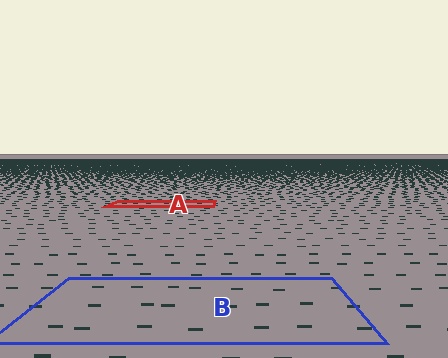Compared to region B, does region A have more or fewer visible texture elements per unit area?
Region A has more texture elements per unit area — they are packed more densely because it is farther away.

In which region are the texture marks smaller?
The texture marks are smaller in region A, because it is farther away.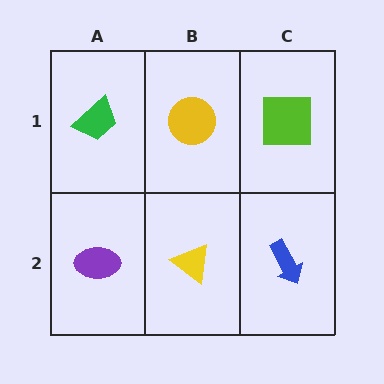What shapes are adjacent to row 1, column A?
A purple ellipse (row 2, column A), a yellow circle (row 1, column B).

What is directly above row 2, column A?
A green trapezoid.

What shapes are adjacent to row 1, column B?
A yellow triangle (row 2, column B), a green trapezoid (row 1, column A), a lime square (row 1, column C).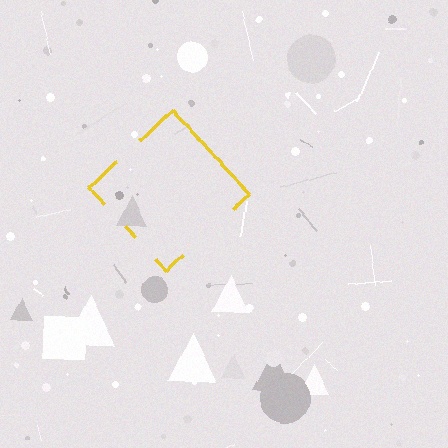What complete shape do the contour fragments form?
The contour fragments form a diamond.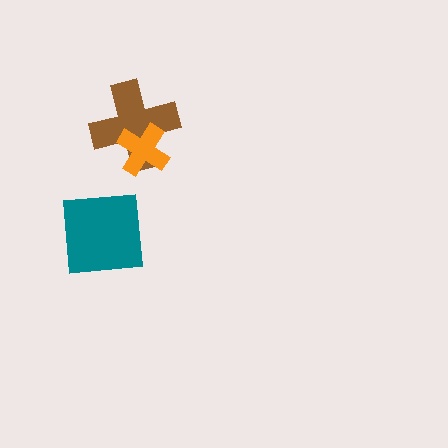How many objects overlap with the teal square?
0 objects overlap with the teal square.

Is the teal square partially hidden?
No, no other shape covers it.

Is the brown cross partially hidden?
Yes, it is partially covered by another shape.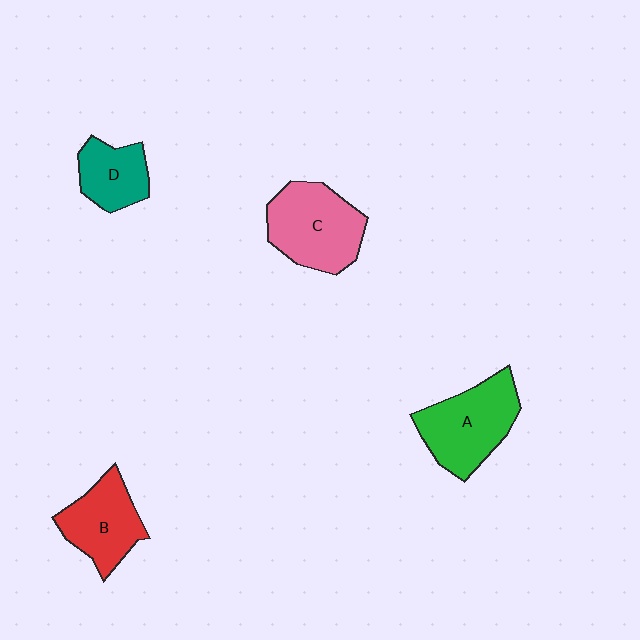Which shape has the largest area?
Shape C (pink).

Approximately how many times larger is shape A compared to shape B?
Approximately 1.2 times.